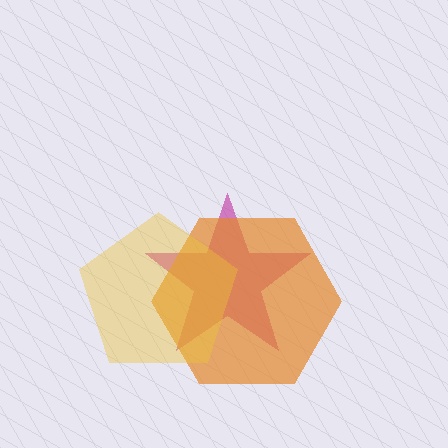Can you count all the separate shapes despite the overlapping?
Yes, there are 3 separate shapes.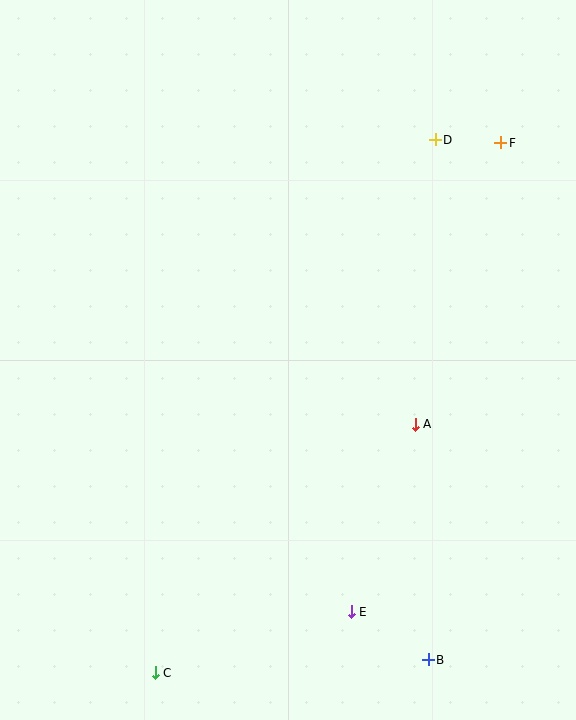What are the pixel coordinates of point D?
Point D is at (435, 140).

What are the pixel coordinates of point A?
Point A is at (415, 424).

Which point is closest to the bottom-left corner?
Point C is closest to the bottom-left corner.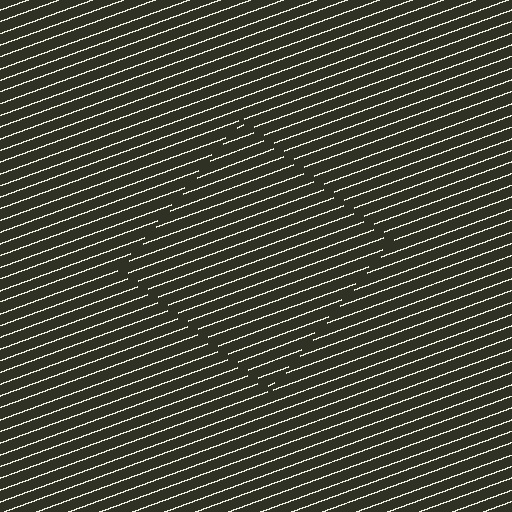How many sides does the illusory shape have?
4 sides — the line-ends trace a square.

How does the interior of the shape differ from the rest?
The interior of the shape contains the same grating, shifted by half a period — the contour is defined by the phase discontinuity where line-ends from the inner and outer gratings abut.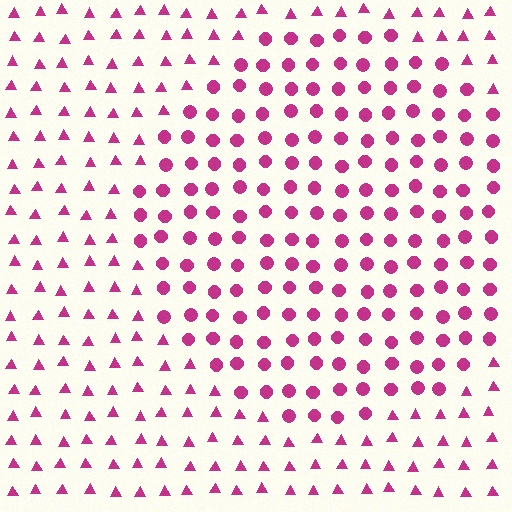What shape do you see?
I see a circle.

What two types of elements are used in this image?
The image uses circles inside the circle region and triangles outside it.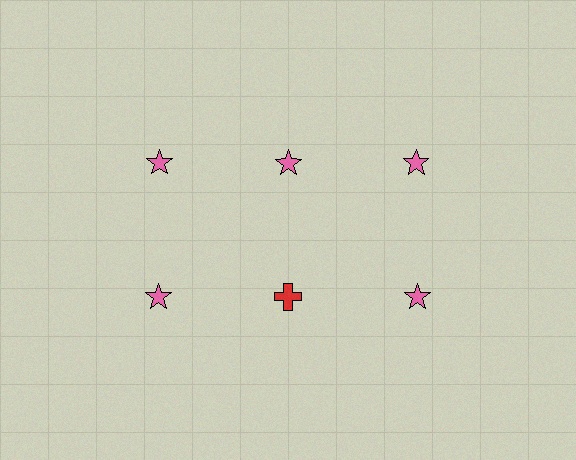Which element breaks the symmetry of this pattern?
The red cross in the second row, second from left column breaks the symmetry. All other shapes are pink stars.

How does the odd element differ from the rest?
It differs in both color (red instead of pink) and shape (cross instead of star).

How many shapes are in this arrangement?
There are 6 shapes arranged in a grid pattern.